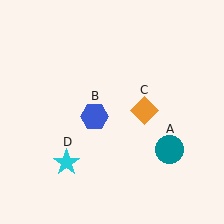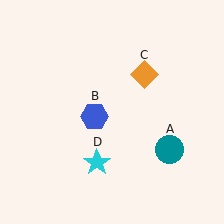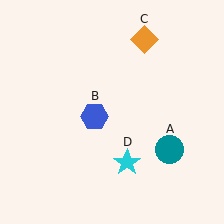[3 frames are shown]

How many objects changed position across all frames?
2 objects changed position: orange diamond (object C), cyan star (object D).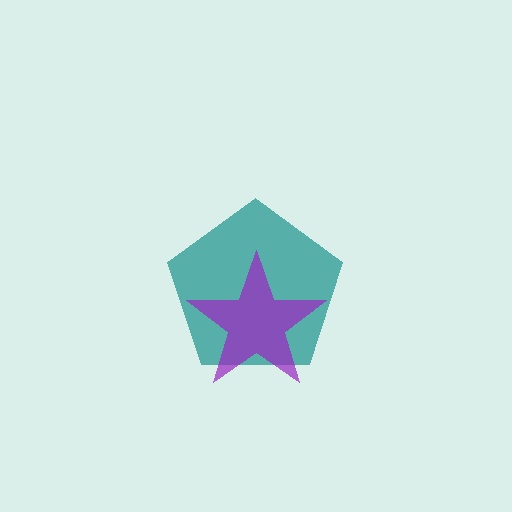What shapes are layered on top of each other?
The layered shapes are: a teal pentagon, a purple star.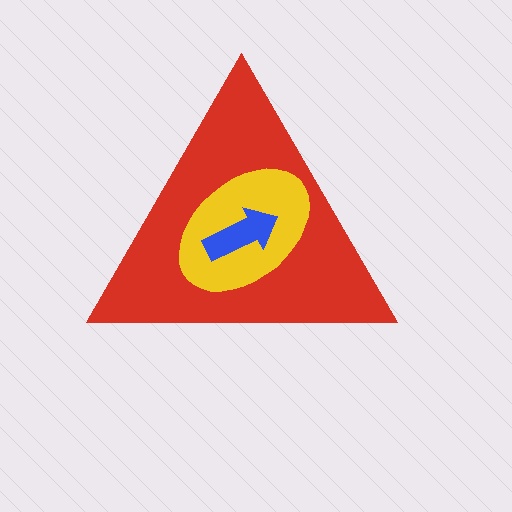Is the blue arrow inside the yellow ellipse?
Yes.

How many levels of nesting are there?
3.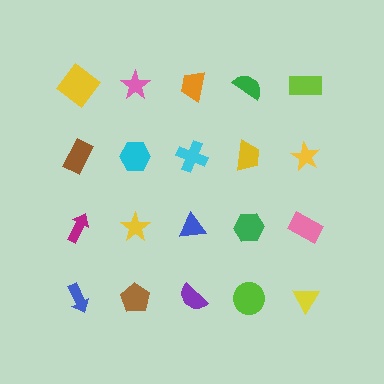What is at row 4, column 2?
A brown pentagon.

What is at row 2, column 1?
A brown rectangle.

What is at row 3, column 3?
A blue triangle.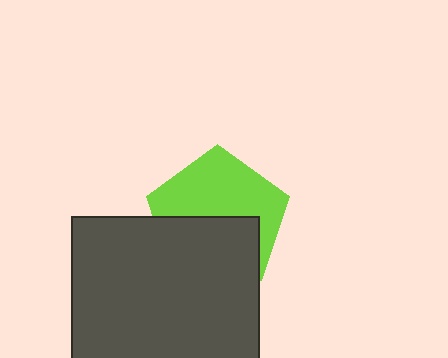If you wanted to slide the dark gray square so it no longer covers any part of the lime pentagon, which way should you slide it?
Slide it down — that is the most direct way to separate the two shapes.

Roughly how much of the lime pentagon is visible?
About half of it is visible (roughly 53%).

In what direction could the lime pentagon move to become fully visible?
The lime pentagon could move up. That would shift it out from behind the dark gray square entirely.